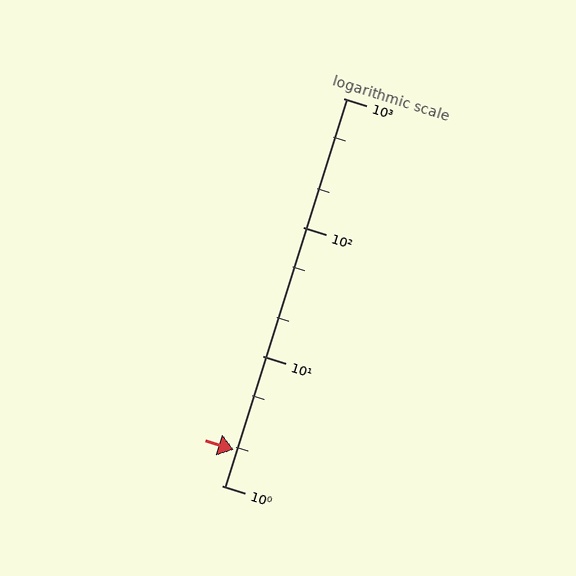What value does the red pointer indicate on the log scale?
The pointer indicates approximately 1.9.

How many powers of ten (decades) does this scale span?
The scale spans 3 decades, from 1 to 1000.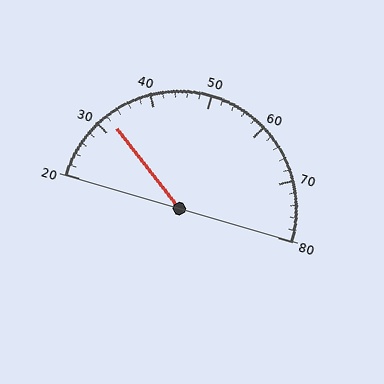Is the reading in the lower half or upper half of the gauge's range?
The reading is in the lower half of the range (20 to 80).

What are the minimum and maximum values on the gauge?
The gauge ranges from 20 to 80.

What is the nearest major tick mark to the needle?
The nearest major tick mark is 30.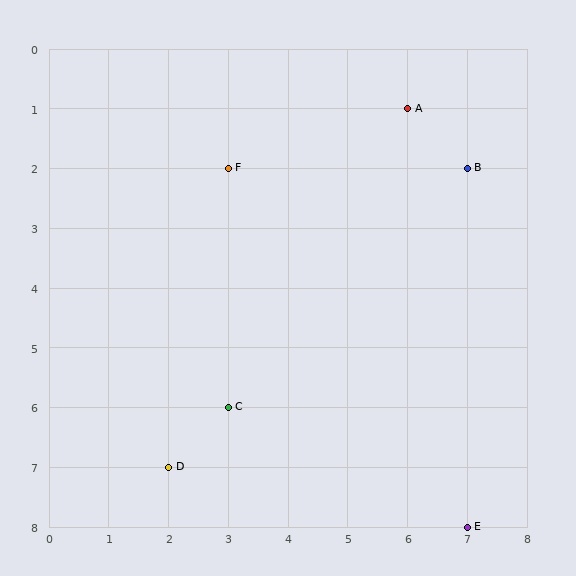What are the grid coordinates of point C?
Point C is at grid coordinates (3, 6).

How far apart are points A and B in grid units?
Points A and B are 1 column and 1 row apart (about 1.4 grid units diagonally).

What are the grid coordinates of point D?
Point D is at grid coordinates (2, 7).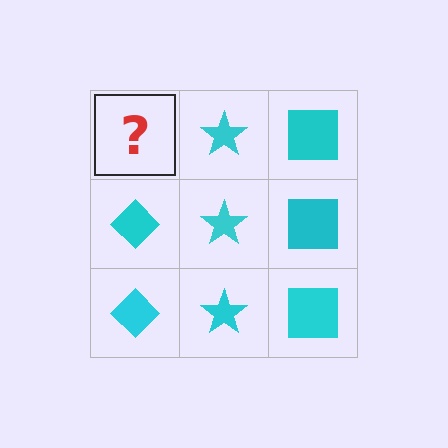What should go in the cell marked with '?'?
The missing cell should contain a cyan diamond.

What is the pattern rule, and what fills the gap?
The rule is that each column has a consistent shape. The gap should be filled with a cyan diamond.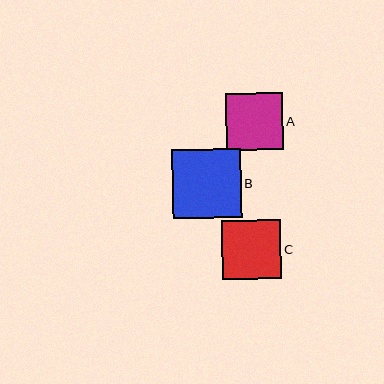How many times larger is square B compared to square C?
Square B is approximately 1.2 times the size of square C.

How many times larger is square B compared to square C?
Square B is approximately 1.2 times the size of square C.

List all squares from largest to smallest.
From largest to smallest: B, C, A.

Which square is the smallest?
Square A is the smallest with a size of approximately 57 pixels.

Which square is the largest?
Square B is the largest with a size of approximately 69 pixels.